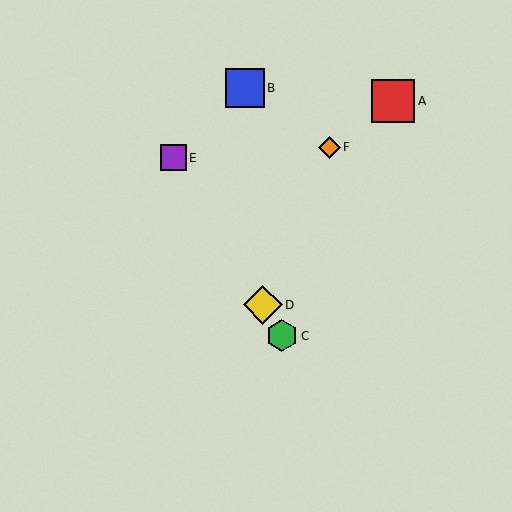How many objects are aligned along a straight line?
3 objects (C, D, E) are aligned along a straight line.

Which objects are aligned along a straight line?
Objects C, D, E are aligned along a straight line.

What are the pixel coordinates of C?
Object C is at (282, 336).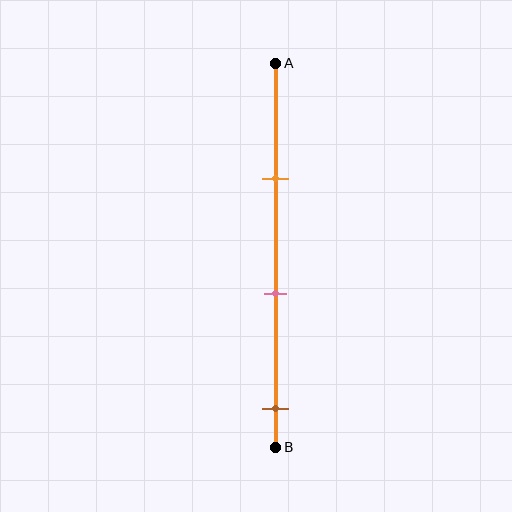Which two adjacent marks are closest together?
The orange and pink marks are the closest adjacent pair.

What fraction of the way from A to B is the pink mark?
The pink mark is approximately 60% (0.6) of the way from A to B.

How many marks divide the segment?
There are 3 marks dividing the segment.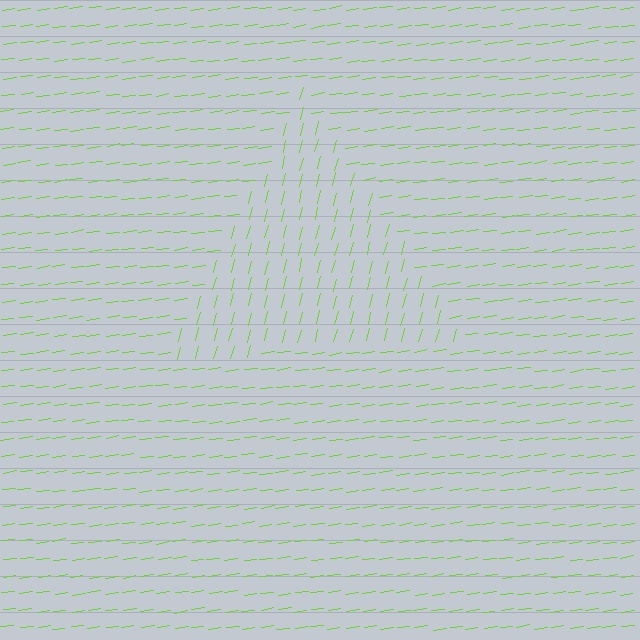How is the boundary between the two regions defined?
The boundary is defined purely by a change in line orientation (approximately 68 degrees difference). All lines are the same color and thickness.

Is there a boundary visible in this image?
Yes, there is a texture boundary formed by a change in line orientation.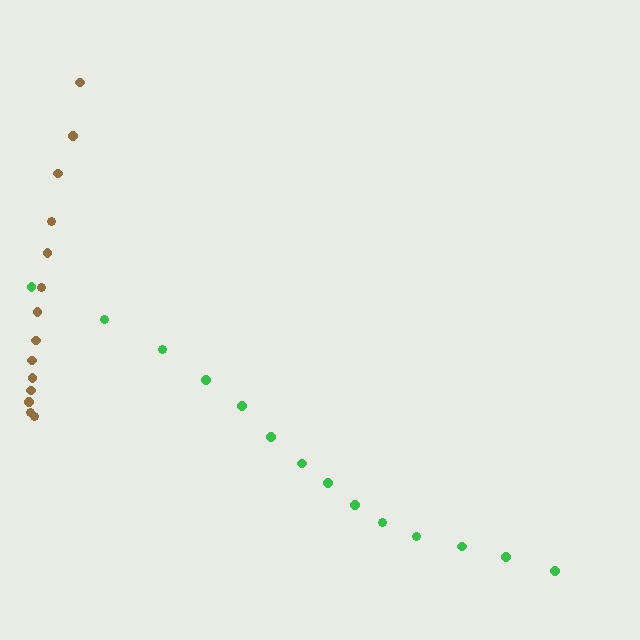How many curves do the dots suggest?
There are 2 distinct paths.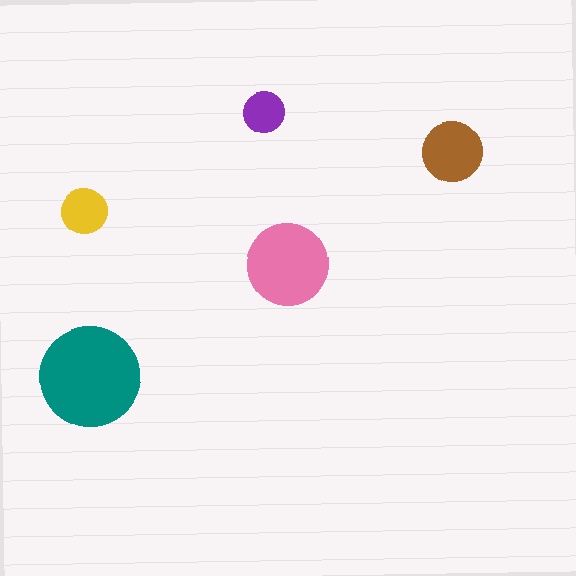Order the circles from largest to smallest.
the teal one, the pink one, the brown one, the yellow one, the purple one.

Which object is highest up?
The purple circle is topmost.